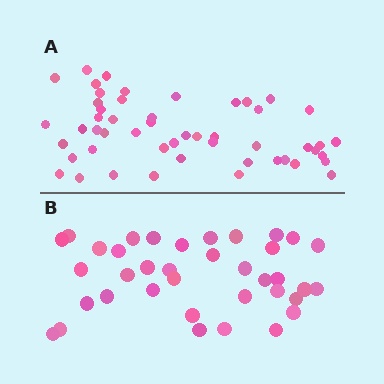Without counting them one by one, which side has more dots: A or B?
Region A (the top region) has more dots.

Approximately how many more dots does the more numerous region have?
Region A has approximately 15 more dots than region B.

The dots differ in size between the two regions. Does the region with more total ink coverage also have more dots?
No. Region B has more total ink coverage because its dots are larger, but region A actually contains more individual dots. Total area can be misleading — the number of items is what matters here.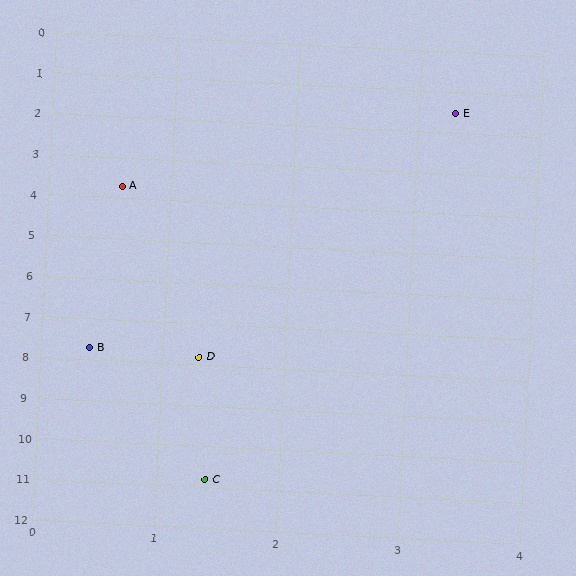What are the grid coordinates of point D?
Point D is at approximately (1.3, 7.8).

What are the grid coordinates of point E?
Point E is at approximately (3.3, 1.5).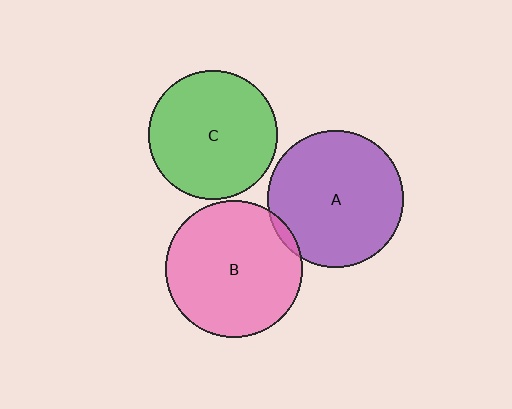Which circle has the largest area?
Circle B (pink).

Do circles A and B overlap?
Yes.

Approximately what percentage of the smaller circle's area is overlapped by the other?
Approximately 5%.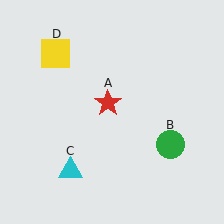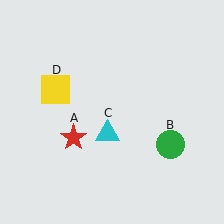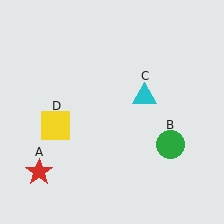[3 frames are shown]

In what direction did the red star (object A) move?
The red star (object A) moved down and to the left.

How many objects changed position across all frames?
3 objects changed position: red star (object A), cyan triangle (object C), yellow square (object D).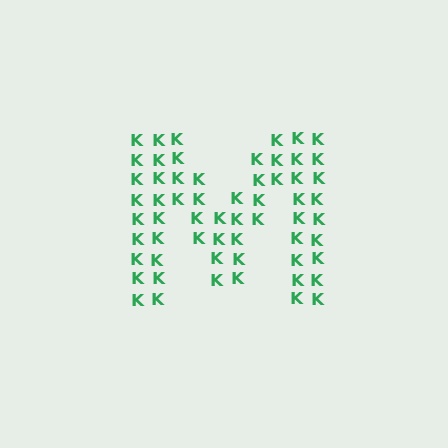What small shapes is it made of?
It is made of small letter K's.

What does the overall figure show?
The overall figure shows the letter M.